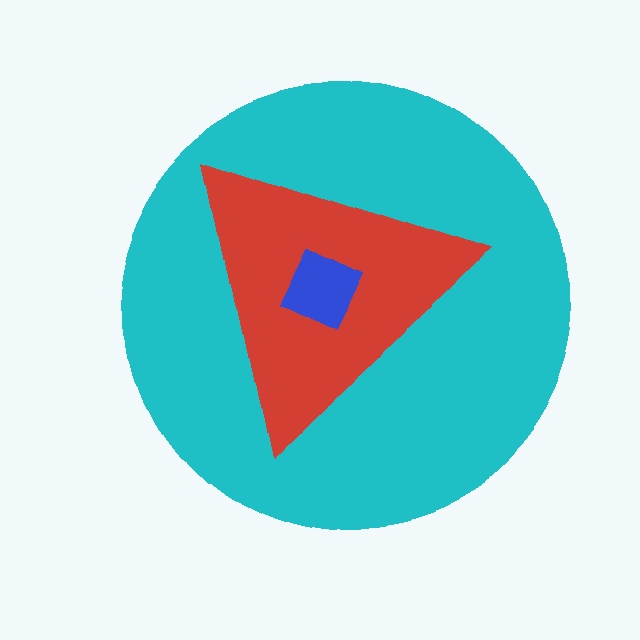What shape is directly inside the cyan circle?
The red triangle.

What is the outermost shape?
The cyan circle.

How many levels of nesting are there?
3.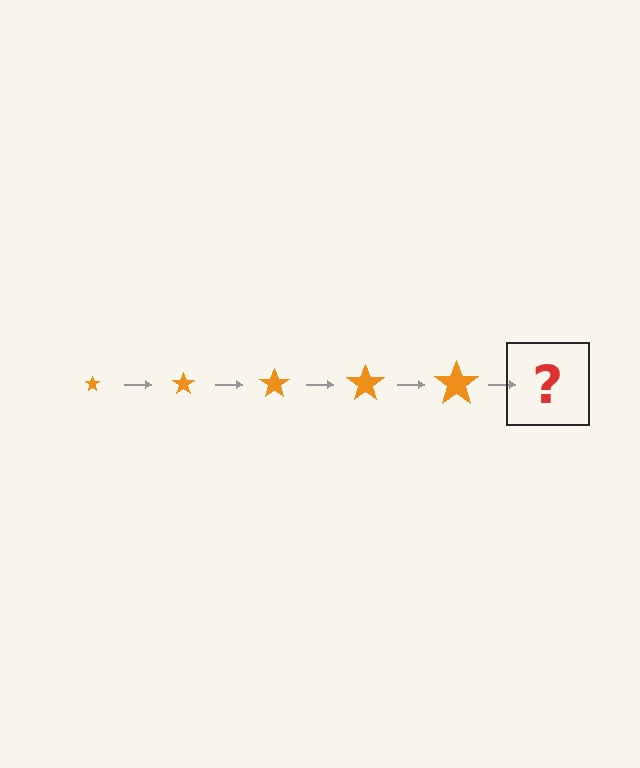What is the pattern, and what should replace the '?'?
The pattern is that the star gets progressively larger each step. The '?' should be an orange star, larger than the previous one.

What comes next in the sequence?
The next element should be an orange star, larger than the previous one.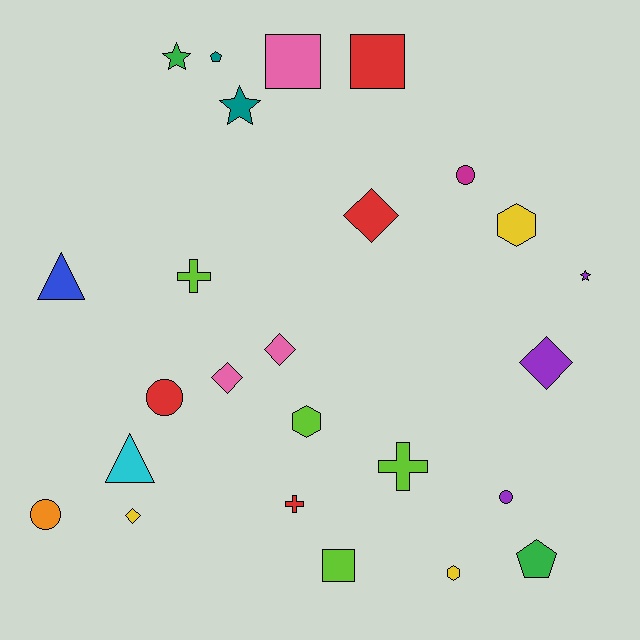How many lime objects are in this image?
There are 4 lime objects.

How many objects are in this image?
There are 25 objects.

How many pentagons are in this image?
There are 2 pentagons.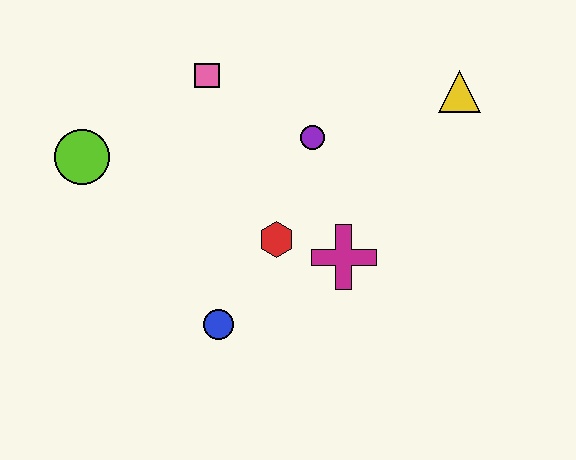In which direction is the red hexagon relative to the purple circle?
The red hexagon is below the purple circle.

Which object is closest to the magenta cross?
The red hexagon is closest to the magenta cross.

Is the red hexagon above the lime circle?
No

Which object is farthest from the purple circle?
The lime circle is farthest from the purple circle.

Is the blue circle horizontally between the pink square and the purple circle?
Yes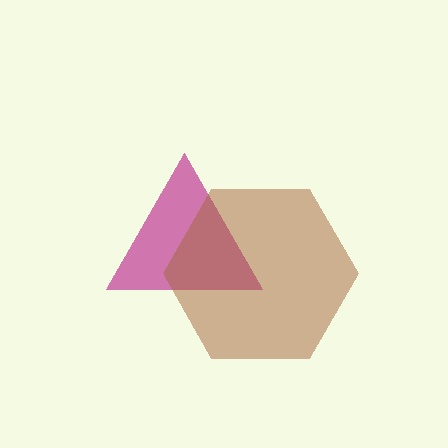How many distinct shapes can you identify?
There are 2 distinct shapes: a magenta triangle, a brown hexagon.